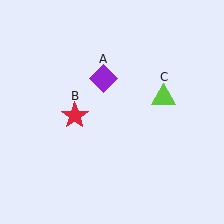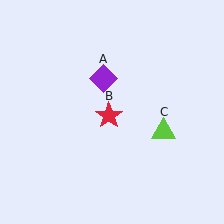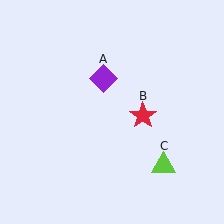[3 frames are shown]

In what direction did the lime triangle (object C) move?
The lime triangle (object C) moved down.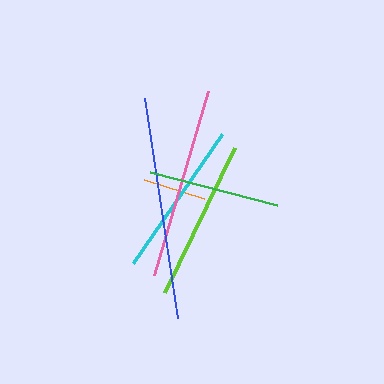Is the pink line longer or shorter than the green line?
The pink line is longer than the green line.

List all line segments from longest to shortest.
From longest to shortest: blue, pink, lime, cyan, green, orange.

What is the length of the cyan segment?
The cyan segment is approximately 156 pixels long.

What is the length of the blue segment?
The blue segment is approximately 222 pixels long.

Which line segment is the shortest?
The orange line is the shortest at approximately 63 pixels.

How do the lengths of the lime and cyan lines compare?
The lime and cyan lines are approximately the same length.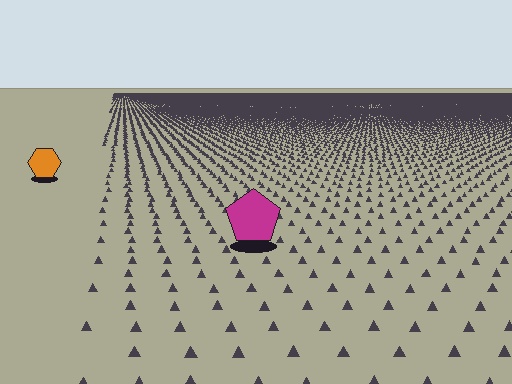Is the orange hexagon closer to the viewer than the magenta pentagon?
No. The magenta pentagon is closer — you can tell from the texture gradient: the ground texture is coarser near it.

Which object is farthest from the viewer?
The orange hexagon is farthest from the viewer. It appears smaller and the ground texture around it is denser.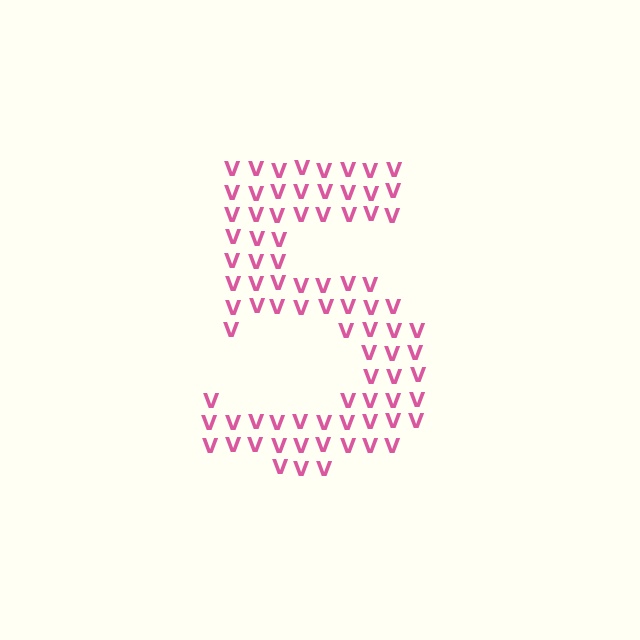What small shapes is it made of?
It is made of small letter V's.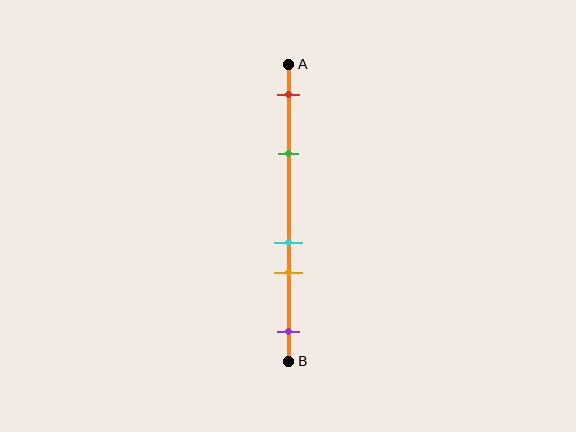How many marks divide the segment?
There are 5 marks dividing the segment.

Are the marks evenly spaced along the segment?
No, the marks are not evenly spaced.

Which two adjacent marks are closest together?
The cyan and orange marks are the closest adjacent pair.